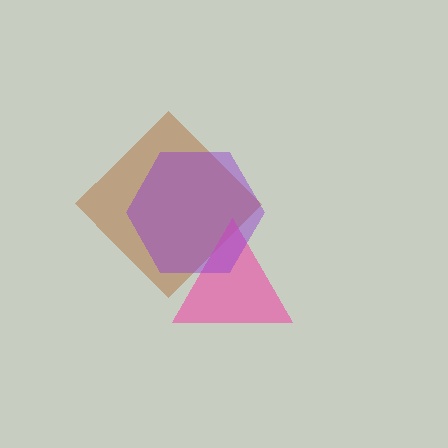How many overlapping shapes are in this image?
There are 3 overlapping shapes in the image.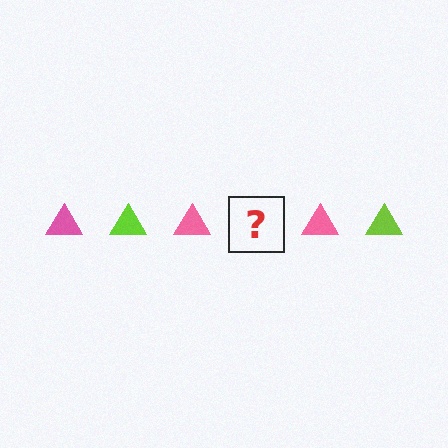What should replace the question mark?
The question mark should be replaced with a lime triangle.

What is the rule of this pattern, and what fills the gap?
The rule is that the pattern cycles through pink, lime triangles. The gap should be filled with a lime triangle.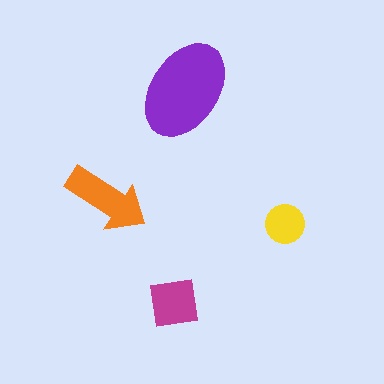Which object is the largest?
The purple ellipse.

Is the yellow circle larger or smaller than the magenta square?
Smaller.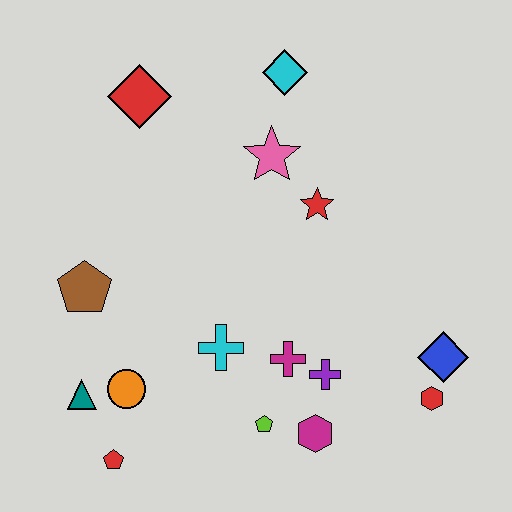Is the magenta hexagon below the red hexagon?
Yes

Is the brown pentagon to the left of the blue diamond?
Yes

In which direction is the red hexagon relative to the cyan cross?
The red hexagon is to the right of the cyan cross.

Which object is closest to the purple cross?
The magenta cross is closest to the purple cross.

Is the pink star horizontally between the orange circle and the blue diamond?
Yes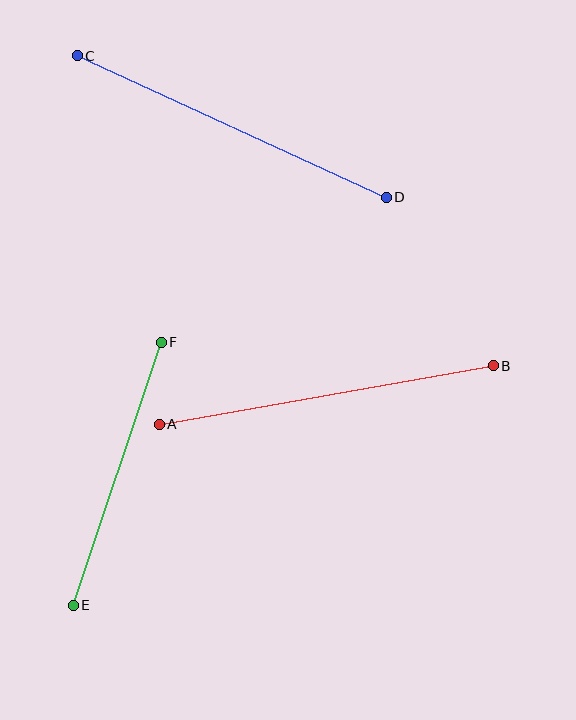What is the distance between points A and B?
The distance is approximately 339 pixels.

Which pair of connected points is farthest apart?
Points C and D are farthest apart.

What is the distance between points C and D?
The distance is approximately 340 pixels.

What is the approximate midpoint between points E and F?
The midpoint is at approximately (117, 474) pixels.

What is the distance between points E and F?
The distance is approximately 277 pixels.